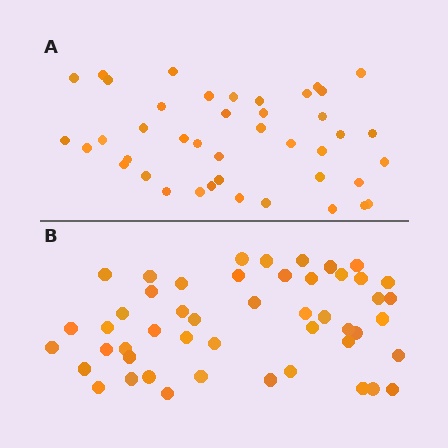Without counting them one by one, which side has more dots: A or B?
Region B (the bottom region) has more dots.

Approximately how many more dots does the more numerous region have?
Region B has roughly 8 or so more dots than region A.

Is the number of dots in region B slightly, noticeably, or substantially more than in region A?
Region B has only slightly more — the two regions are fairly close. The ratio is roughly 1.2 to 1.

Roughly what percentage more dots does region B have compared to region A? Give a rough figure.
About 15% more.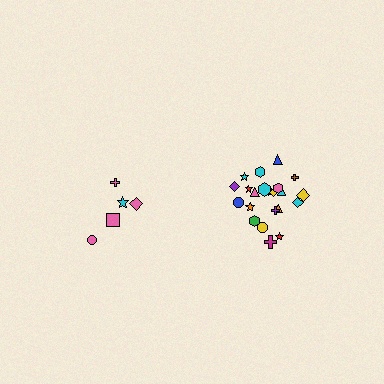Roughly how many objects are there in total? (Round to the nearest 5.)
Roughly 25 objects in total.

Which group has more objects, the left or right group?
The right group.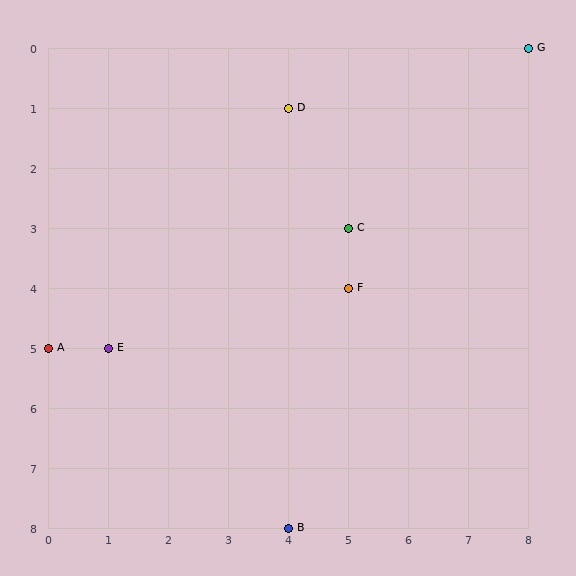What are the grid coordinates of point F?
Point F is at grid coordinates (5, 4).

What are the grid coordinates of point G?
Point G is at grid coordinates (8, 0).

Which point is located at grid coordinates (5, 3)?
Point C is at (5, 3).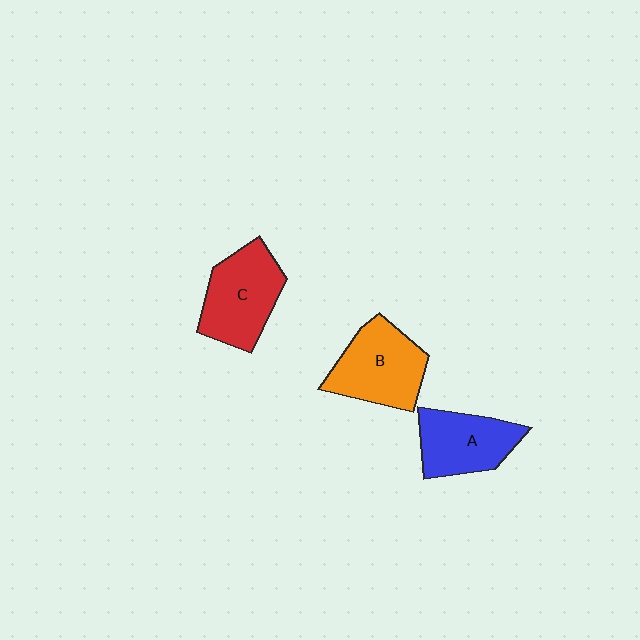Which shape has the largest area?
Shape C (red).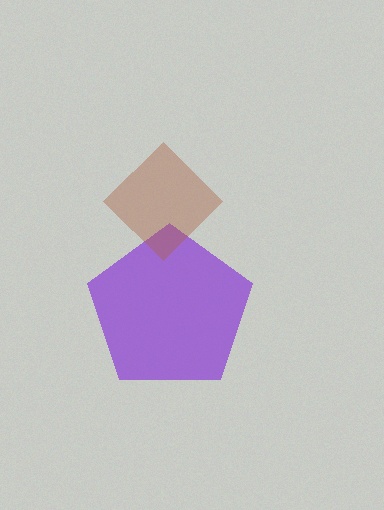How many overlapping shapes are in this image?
There are 2 overlapping shapes in the image.